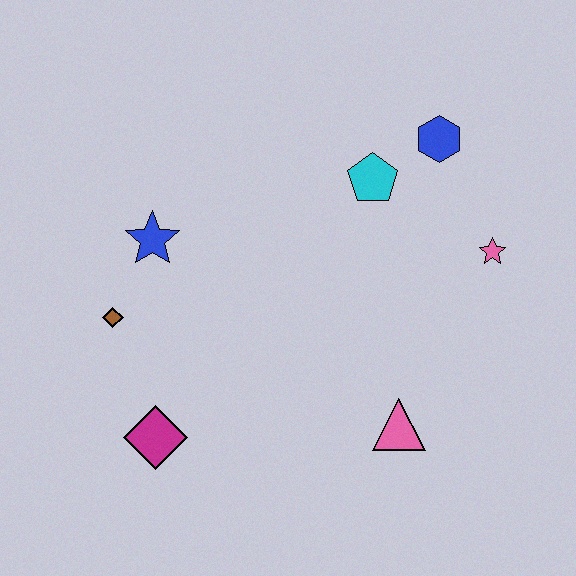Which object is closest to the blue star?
The brown diamond is closest to the blue star.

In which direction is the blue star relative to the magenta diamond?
The blue star is above the magenta diamond.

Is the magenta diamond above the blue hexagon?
No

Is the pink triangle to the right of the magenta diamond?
Yes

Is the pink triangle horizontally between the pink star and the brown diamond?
Yes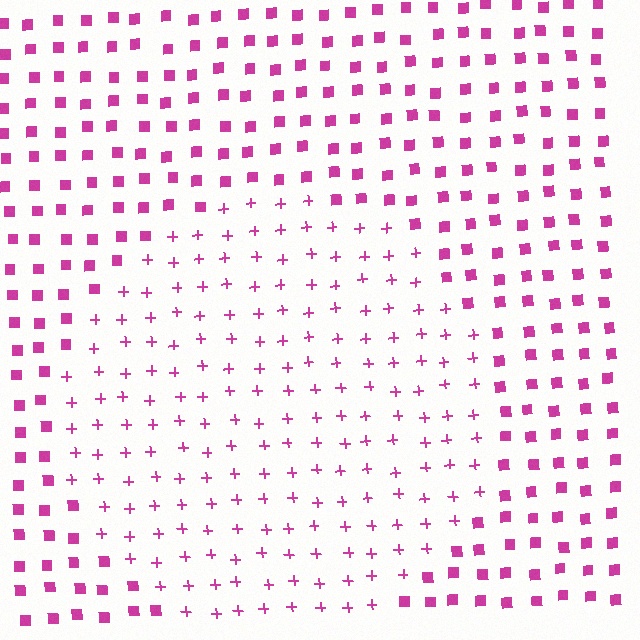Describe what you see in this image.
The image is filled with small magenta elements arranged in a uniform grid. A circle-shaped region contains plus signs, while the surrounding area contains squares. The boundary is defined purely by the change in element shape.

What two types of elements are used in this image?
The image uses plus signs inside the circle region and squares outside it.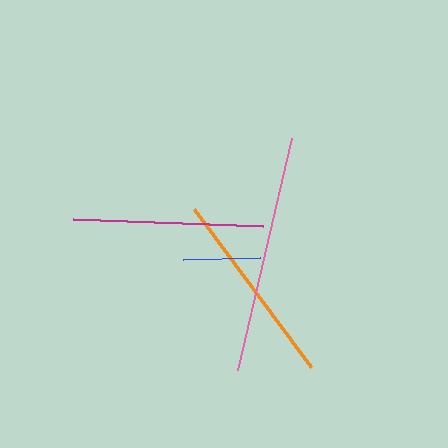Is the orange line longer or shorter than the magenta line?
The orange line is longer than the magenta line.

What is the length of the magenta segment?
The magenta segment is approximately 190 pixels long.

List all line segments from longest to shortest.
From longest to shortest: pink, orange, magenta, blue.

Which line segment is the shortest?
The blue line is the shortest at approximately 77 pixels.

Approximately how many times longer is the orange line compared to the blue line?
The orange line is approximately 2.6 times the length of the blue line.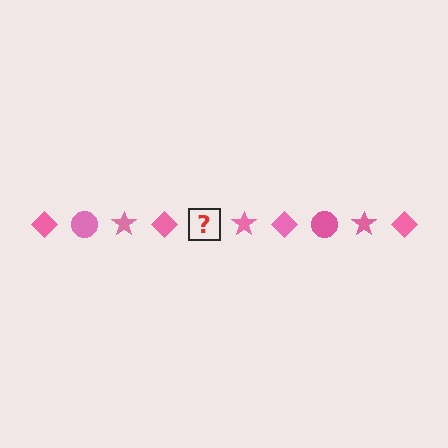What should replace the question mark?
The question mark should be replaced with a pink circle.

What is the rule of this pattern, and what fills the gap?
The rule is that the pattern cycles through diamond, circle, star shapes in pink. The gap should be filled with a pink circle.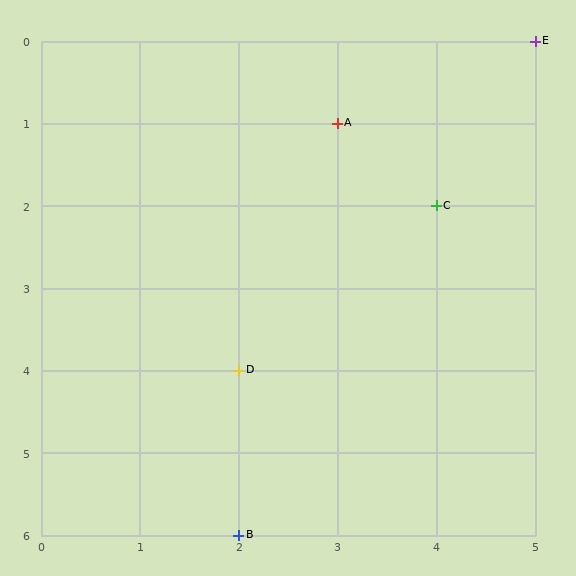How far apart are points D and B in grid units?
Points D and B are 2 rows apart.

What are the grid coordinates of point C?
Point C is at grid coordinates (4, 2).